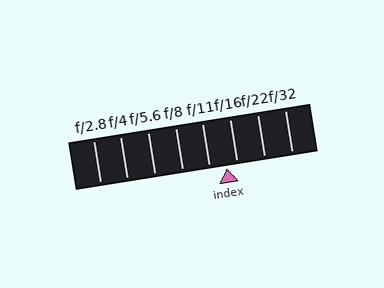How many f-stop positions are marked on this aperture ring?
There are 8 f-stop positions marked.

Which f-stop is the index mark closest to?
The index mark is closest to f/16.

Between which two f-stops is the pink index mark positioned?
The index mark is between f/11 and f/16.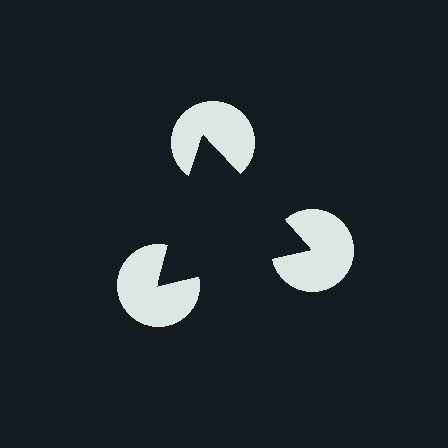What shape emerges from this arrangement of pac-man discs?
An illusory triangle — its edges are inferred from the aligned wedge cuts in the pac-man discs, not physically drawn.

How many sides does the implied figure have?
3 sides.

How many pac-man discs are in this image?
There are 3 — one at each vertex of the illusory triangle.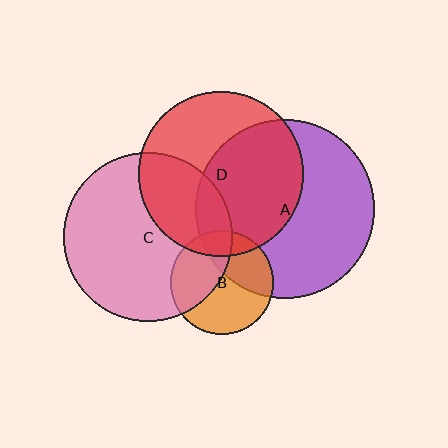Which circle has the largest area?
Circle A (purple).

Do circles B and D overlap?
Yes.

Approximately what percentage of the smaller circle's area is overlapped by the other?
Approximately 15%.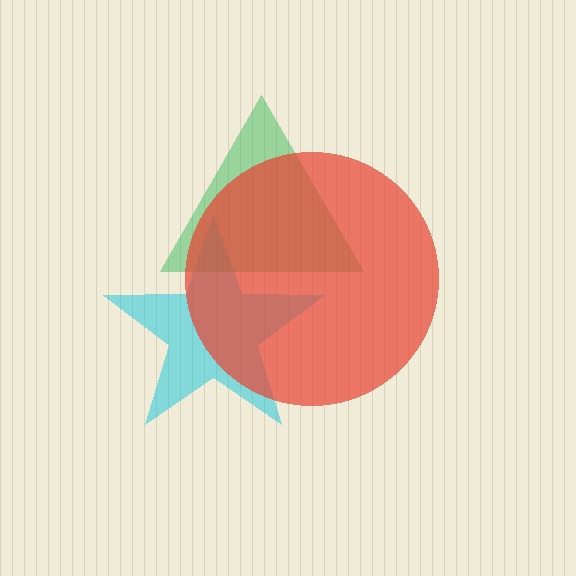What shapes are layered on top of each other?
The layered shapes are: a cyan star, a green triangle, a red circle.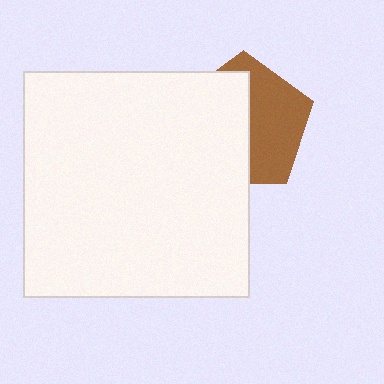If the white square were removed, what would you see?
You would see the complete brown pentagon.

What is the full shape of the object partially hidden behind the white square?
The partially hidden object is a brown pentagon.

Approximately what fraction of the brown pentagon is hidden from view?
Roughly 53% of the brown pentagon is hidden behind the white square.